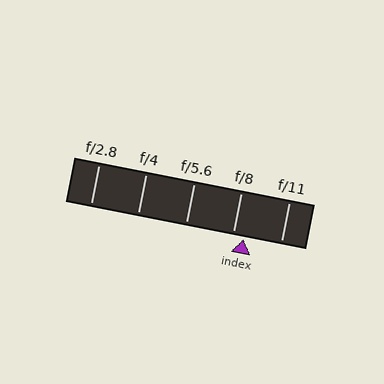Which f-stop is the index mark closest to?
The index mark is closest to f/8.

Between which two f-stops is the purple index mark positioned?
The index mark is between f/8 and f/11.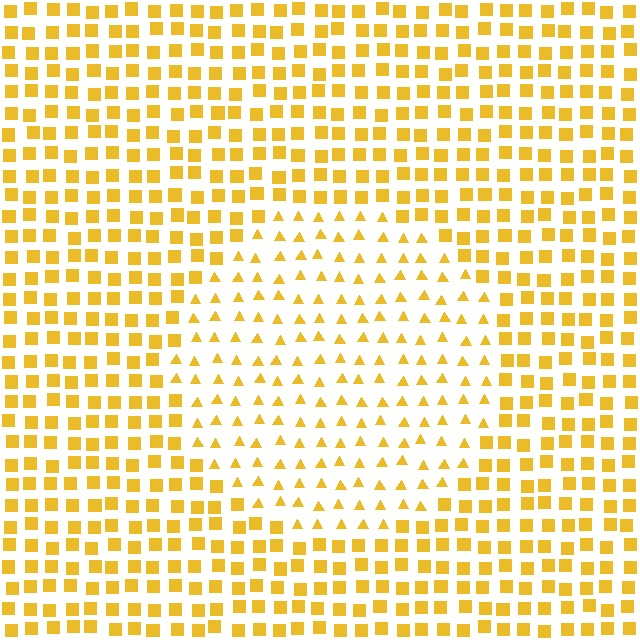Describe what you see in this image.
The image is filled with small yellow elements arranged in a uniform grid. A circle-shaped region contains triangles, while the surrounding area contains squares. The boundary is defined purely by the change in element shape.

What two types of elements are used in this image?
The image uses triangles inside the circle region and squares outside it.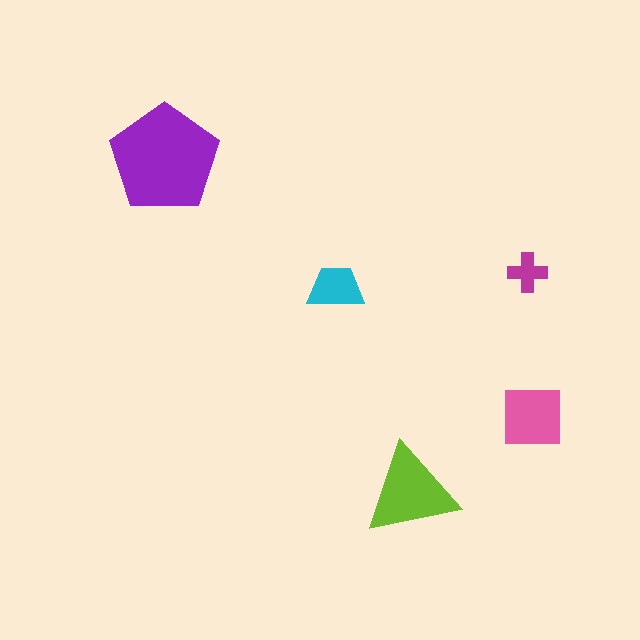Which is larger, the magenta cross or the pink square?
The pink square.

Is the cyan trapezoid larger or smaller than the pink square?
Smaller.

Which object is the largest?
The purple pentagon.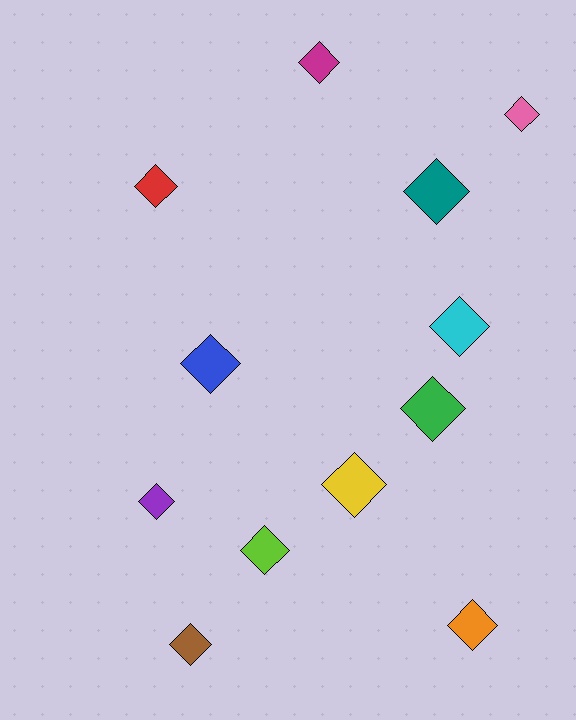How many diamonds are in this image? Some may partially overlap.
There are 12 diamonds.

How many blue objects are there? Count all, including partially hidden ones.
There is 1 blue object.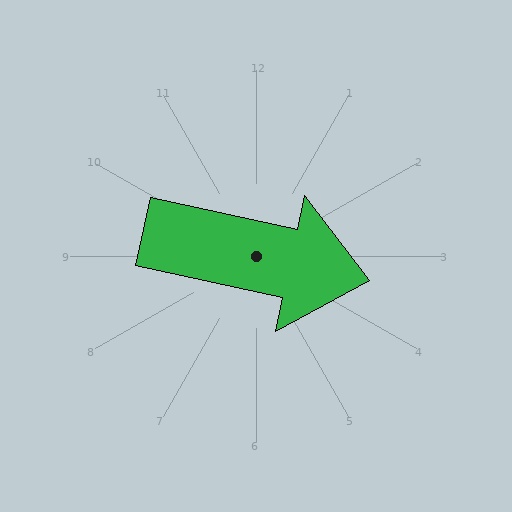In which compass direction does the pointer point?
East.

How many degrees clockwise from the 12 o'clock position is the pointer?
Approximately 102 degrees.